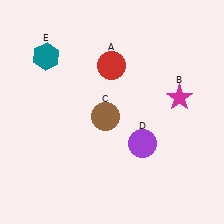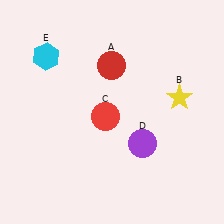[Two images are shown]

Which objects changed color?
B changed from magenta to yellow. C changed from brown to red. E changed from teal to cyan.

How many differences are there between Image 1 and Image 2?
There are 3 differences between the two images.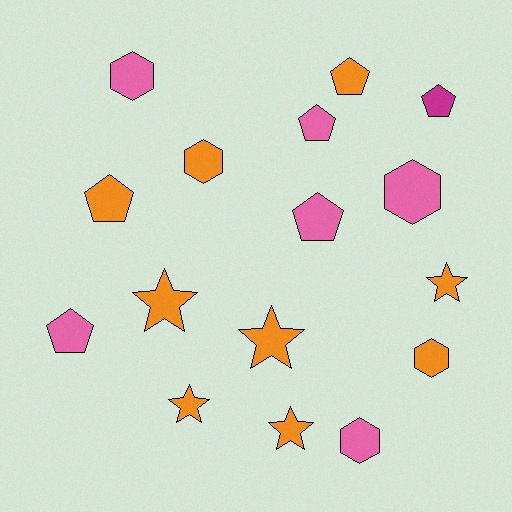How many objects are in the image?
There are 16 objects.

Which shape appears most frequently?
Pentagon, with 6 objects.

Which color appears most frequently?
Orange, with 9 objects.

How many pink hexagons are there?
There are 3 pink hexagons.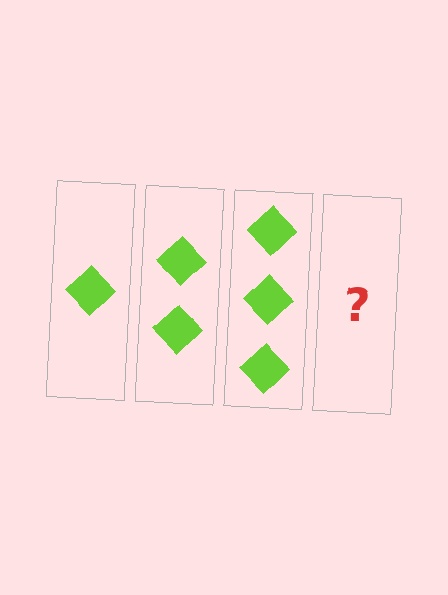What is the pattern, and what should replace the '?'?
The pattern is that each step adds one more diamond. The '?' should be 4 diamonds.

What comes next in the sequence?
The next element should be 4 diamonds.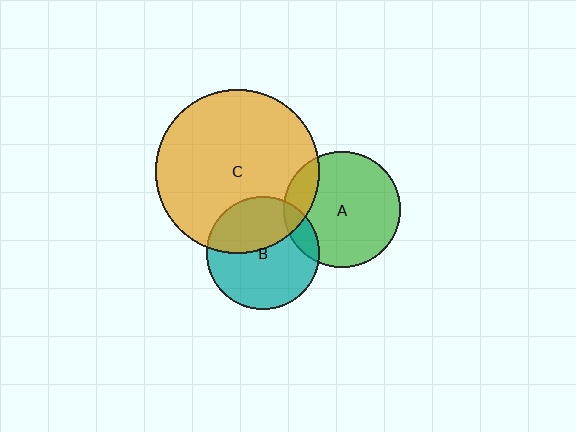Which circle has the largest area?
Circle C (orange).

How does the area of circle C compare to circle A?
Approximately 2.0 times.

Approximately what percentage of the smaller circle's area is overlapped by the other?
Approximately 10%.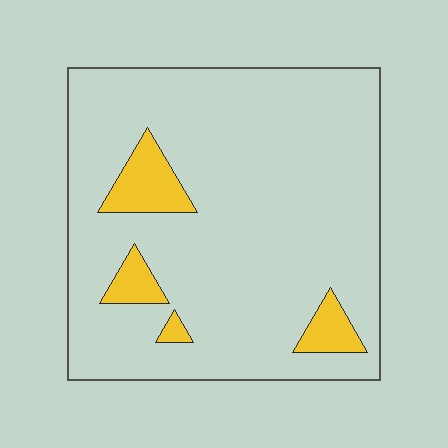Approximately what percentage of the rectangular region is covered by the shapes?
Approximately 10%.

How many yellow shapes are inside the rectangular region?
4.